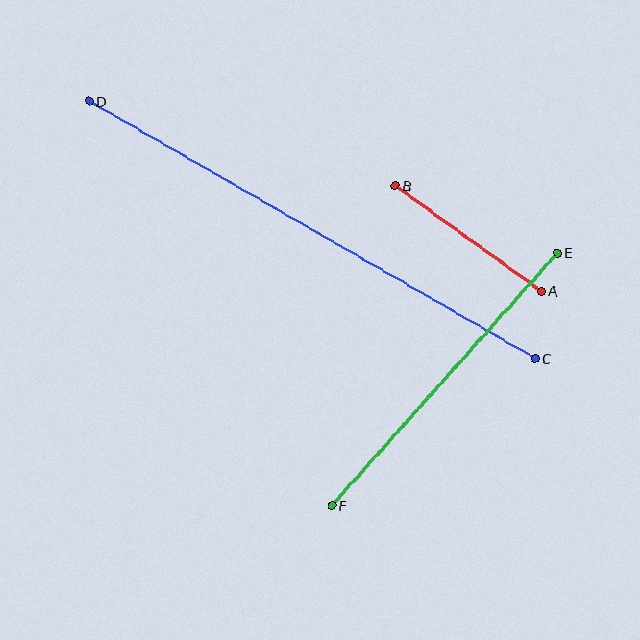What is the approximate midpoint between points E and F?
The midpoint is at approximately (444, 379) pixels.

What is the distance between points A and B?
The distance is approximately 180 pixels.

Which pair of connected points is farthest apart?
Points C and D are farthest apart.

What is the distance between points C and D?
The distance is approximately 515 pixels.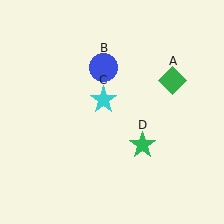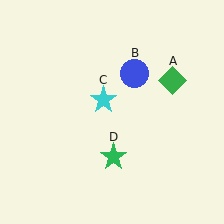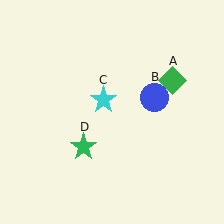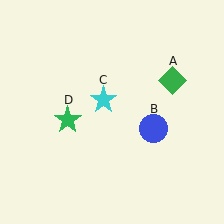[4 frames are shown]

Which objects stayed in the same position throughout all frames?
Green diamond (object A) and cyan star (object C) remained stationary.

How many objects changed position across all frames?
2 objects changed position: blue circle (object B), green star (object D).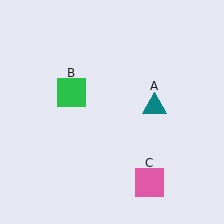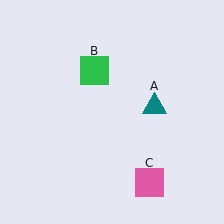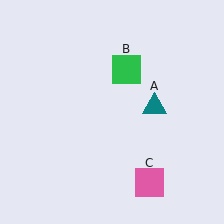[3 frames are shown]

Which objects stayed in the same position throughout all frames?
Teal triangle (object A) and pink square (object C) remained stationary.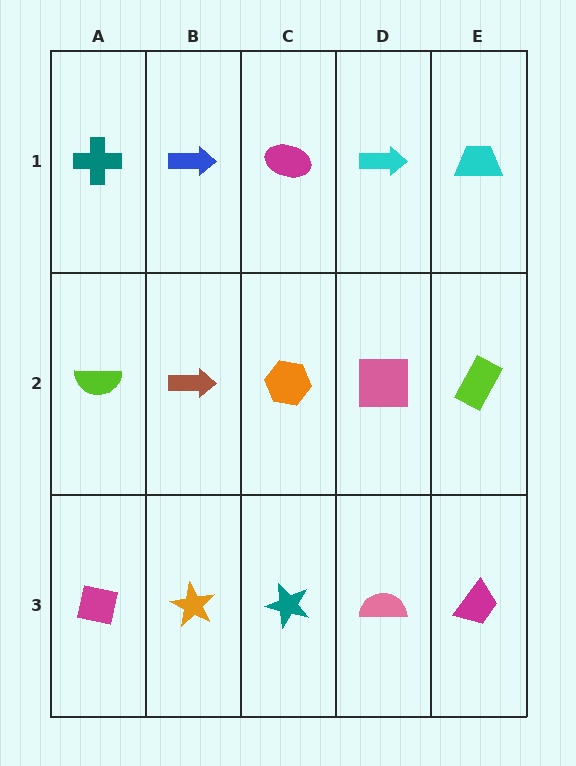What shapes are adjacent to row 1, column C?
An orange hexagon (row 2, column C), a blue arrow (row 1, column B), a cyan arrow (row 1, column D).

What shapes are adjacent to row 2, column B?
A blue arrow (row 1, column B), an orange star (row 3, column B), a lime semicircle (row 2, column A), an orange hexagon (row 2, column C).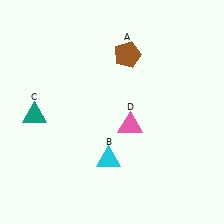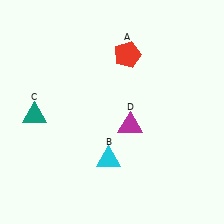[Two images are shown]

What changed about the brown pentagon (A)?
In Image 1, A is brown. In Image 2, it changed to red.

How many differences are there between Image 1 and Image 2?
There are 2 differences between the two images.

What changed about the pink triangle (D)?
In Image 1, D is pink. In Image 2, it changed to magenta.